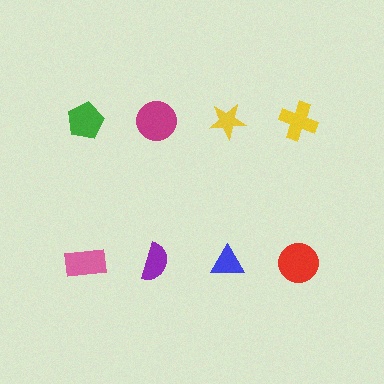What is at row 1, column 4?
A yellow cross.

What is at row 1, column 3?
A yellow star.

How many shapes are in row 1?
4 shapes.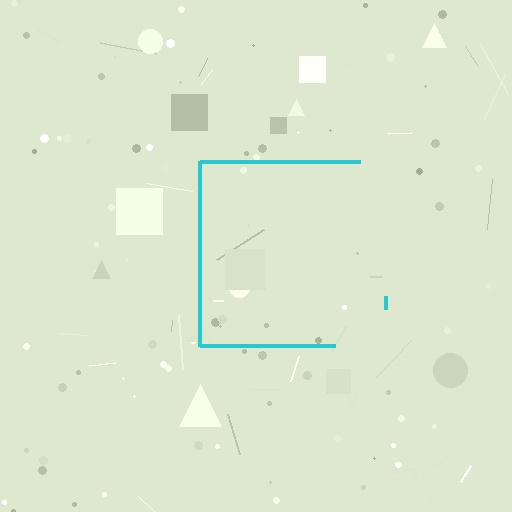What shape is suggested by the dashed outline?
The dashed outline suggests a square.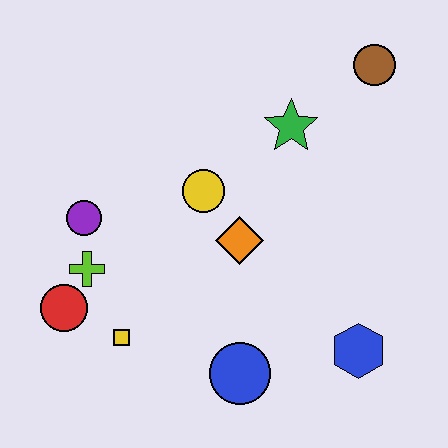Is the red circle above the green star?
No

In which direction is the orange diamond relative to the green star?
The orange diamond is below the green star.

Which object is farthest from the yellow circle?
The blue hexagon is farthest from the yellow circle.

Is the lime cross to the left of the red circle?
No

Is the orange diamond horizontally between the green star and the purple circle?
Yes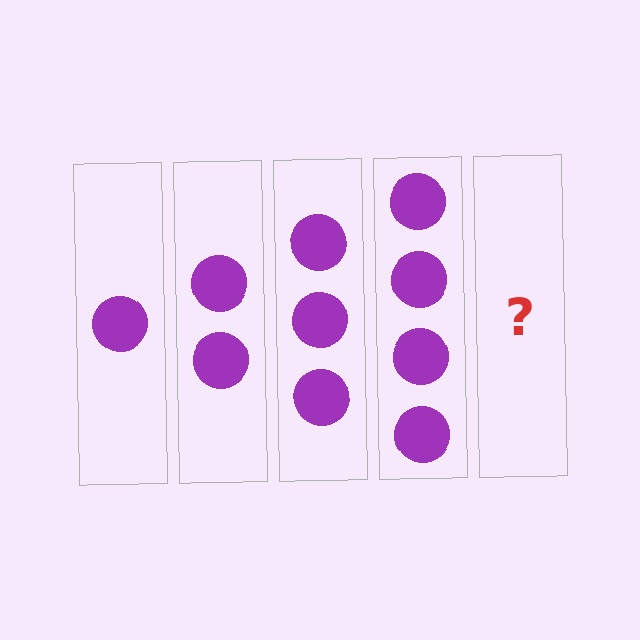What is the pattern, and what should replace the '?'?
The pattern is that each step adds one more circle. The '?' should be 5 circles.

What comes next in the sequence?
The next element should be 5 circles.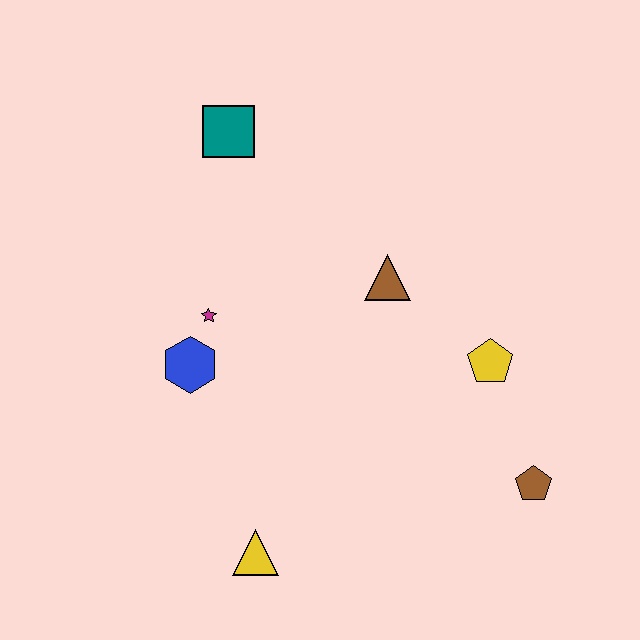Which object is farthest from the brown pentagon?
The teal square is farthest from the brown pentagon.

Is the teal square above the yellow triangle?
Yes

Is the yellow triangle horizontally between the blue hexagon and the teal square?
No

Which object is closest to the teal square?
The magenta star is closest to the teal square.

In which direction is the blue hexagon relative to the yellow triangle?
The blue hexagon is above the yellow triangle.